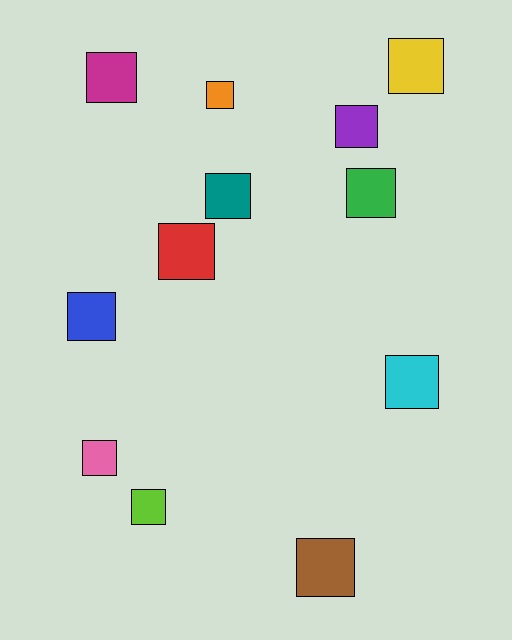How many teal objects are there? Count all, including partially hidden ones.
There is 1 teal object.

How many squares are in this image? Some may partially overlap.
There are 12 squares.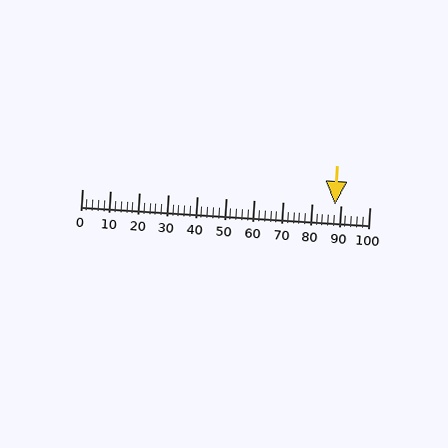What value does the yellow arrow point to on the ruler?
The yellow arrow points to approximately 88.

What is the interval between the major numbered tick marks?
The major tick marks are spaced 10 units apart.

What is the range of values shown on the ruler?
The ruler shows values from 0 to 100.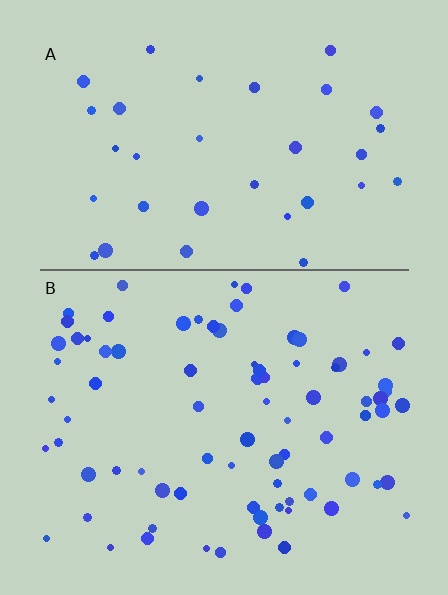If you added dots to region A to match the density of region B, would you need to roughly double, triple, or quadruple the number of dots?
Approximately double.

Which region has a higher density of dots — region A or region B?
B (the bottom).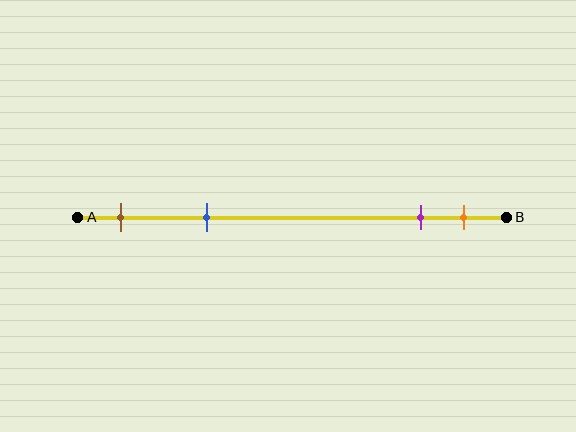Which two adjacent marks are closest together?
The purple and orange marks are the closest adjacent pair.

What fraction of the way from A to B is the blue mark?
The blue mark is approximately 30% (0.3) of the way from A to B.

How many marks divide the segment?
There are 4 marks dividing the segment.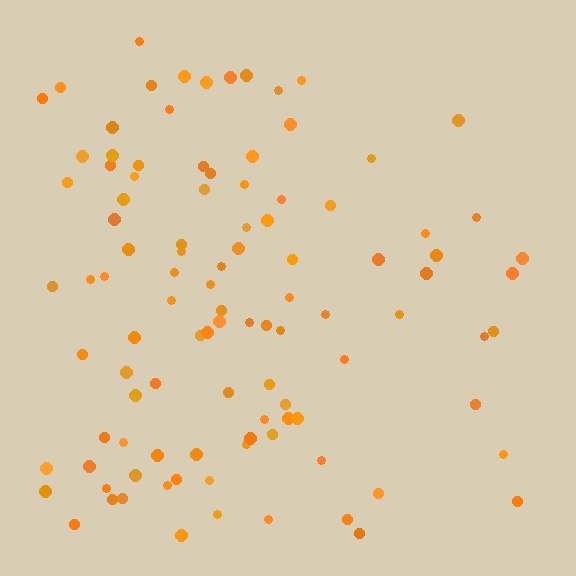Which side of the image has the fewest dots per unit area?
The right.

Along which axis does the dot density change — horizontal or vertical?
Horizontal.